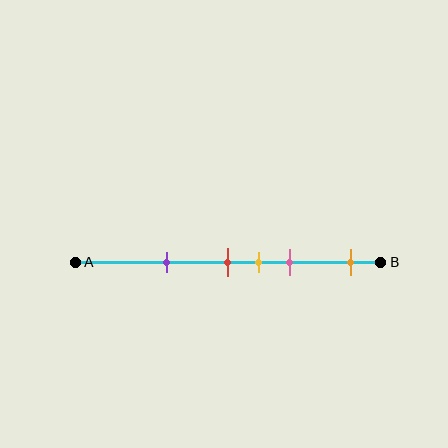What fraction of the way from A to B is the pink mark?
The pink mark is approximately 70% (0.7) of the way from A to B.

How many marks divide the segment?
There are 5 marks dividing the segment.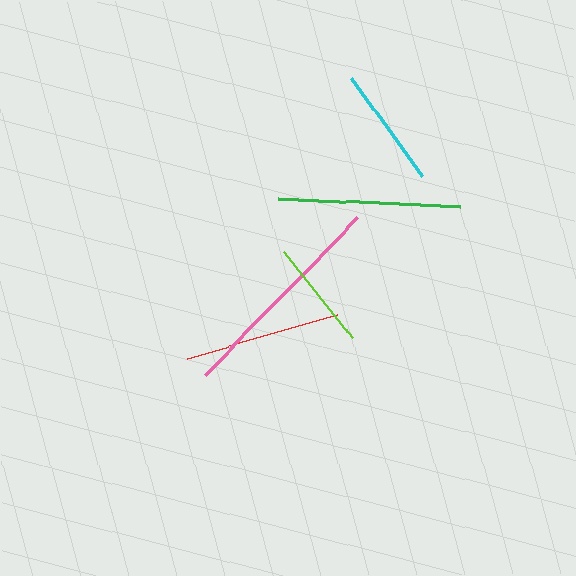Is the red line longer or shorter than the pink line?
The pink line is longer than the red line.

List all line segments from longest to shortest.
From longest to shortest: pink, green, red, cyan, lime.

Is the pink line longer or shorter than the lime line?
The pink line is longer than the lime line.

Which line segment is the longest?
The pink line is the longest at approximately 218 pixels.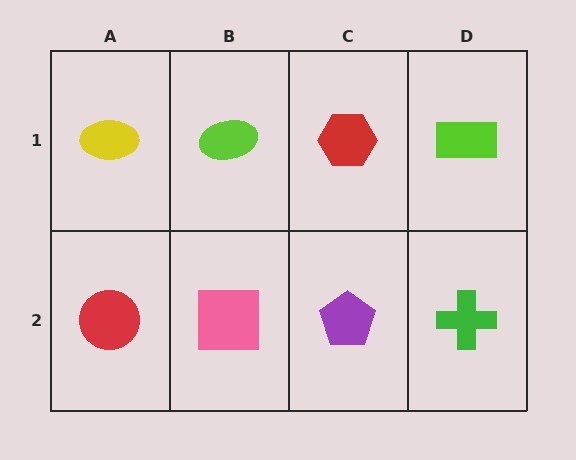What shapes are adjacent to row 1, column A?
A red circle (row 2, column A), a lime ellipse (row 1, column B).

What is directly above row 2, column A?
A yellow ellipse.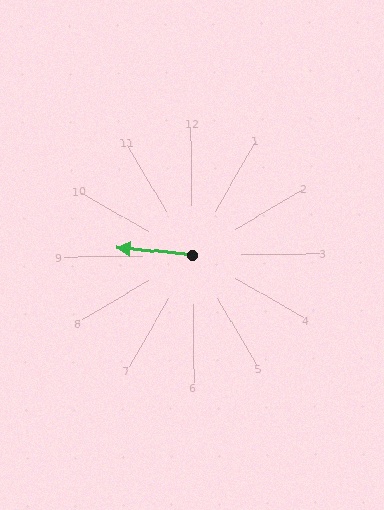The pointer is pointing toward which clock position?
Roughly 9 o'clock.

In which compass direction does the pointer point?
West.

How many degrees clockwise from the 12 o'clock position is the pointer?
Approximately 277 degrees.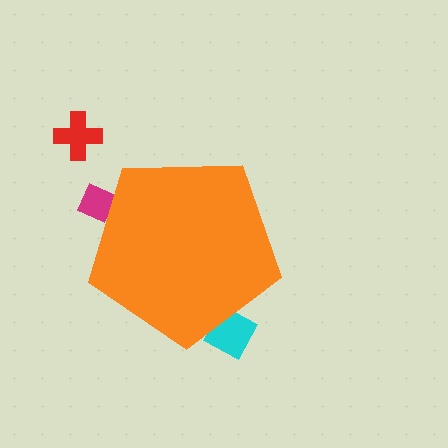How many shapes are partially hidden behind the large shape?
2 shapes are partially hidden.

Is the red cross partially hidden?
No, the red cross is fully visible.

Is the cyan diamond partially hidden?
Yes, the cyan diamond is partially hidden behind the orange pentagon.